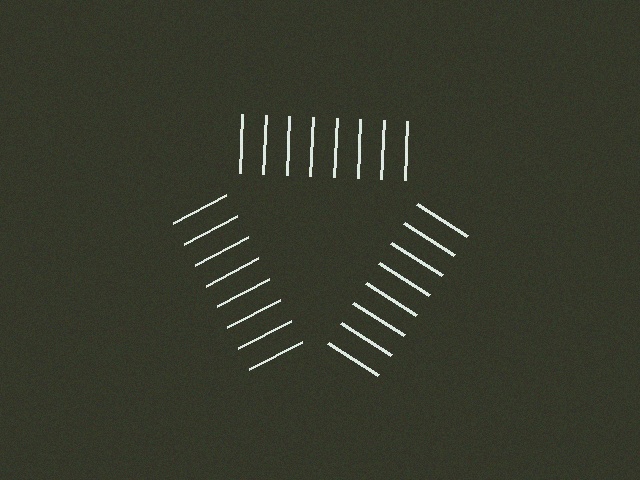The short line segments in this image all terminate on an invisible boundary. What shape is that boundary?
An illusory triangle — the line segments terminate on its edges but no continuous stroke is drawn.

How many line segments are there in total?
24 — 8 along each of the 3 edges.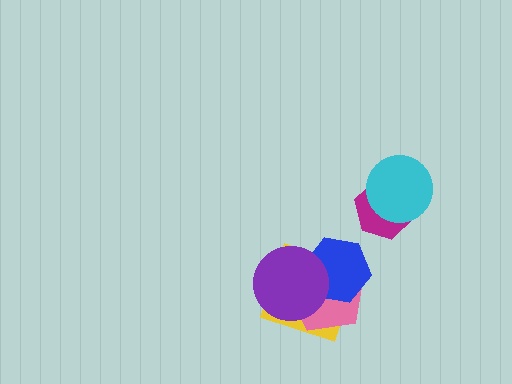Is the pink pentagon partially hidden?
Yes, it is partially covered by another shape.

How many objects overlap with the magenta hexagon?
1 object overlaps with the magenta hexagon.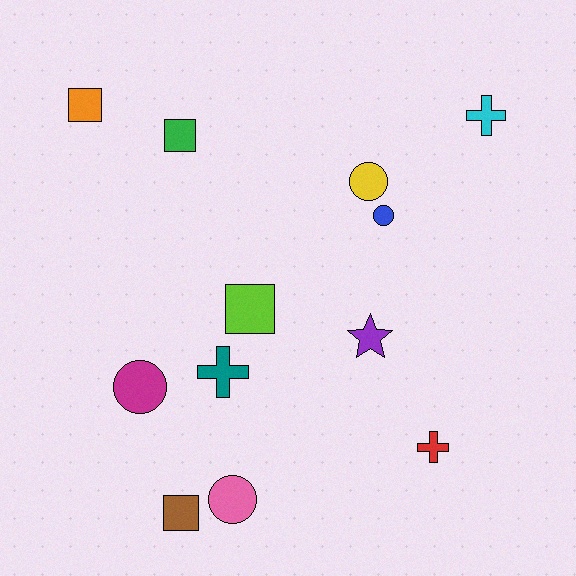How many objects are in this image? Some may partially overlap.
There are 12 objects.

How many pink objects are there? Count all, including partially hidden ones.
There is 1 pink object.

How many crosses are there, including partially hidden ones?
There are 3 crosses.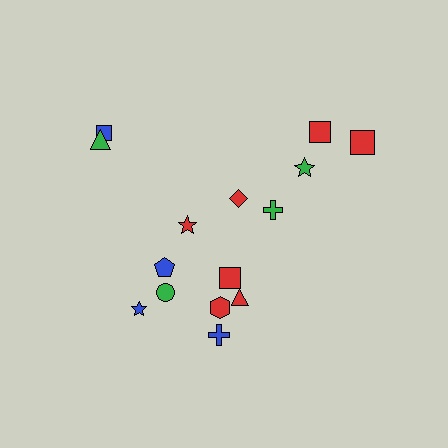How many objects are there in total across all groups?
There are 15 objects.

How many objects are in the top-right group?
There are 5 objects.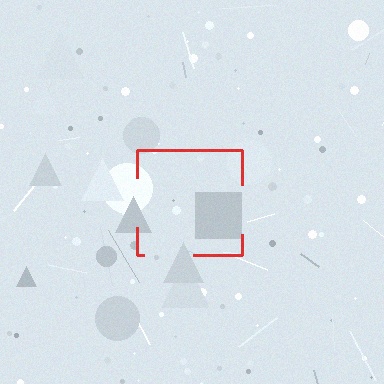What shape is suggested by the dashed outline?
The dashed outline suggests a square.